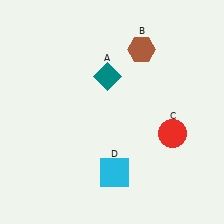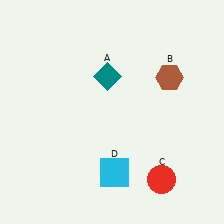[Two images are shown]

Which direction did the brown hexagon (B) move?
The brown hexagon (B) moved right.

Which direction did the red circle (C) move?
The red circle (C) moved down.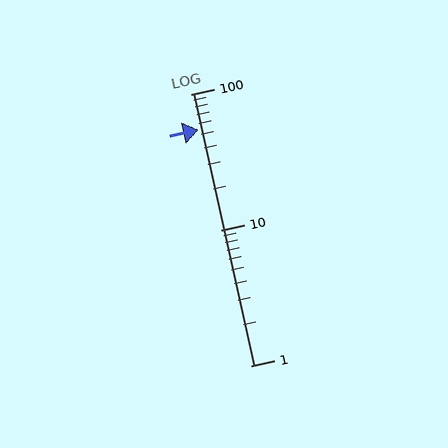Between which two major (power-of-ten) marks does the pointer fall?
The pointer is between 10 and 100.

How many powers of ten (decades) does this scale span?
The scale spans 2 decades, from 1 to 100.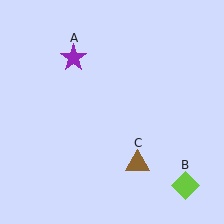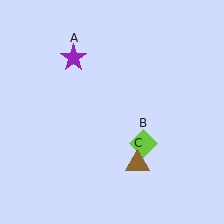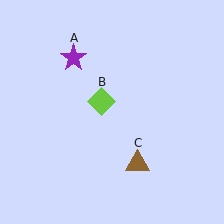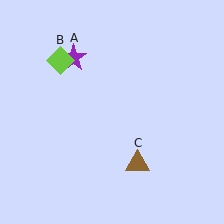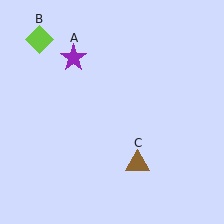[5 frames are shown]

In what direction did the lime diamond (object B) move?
The lime diamond (object B) moved up and to the left.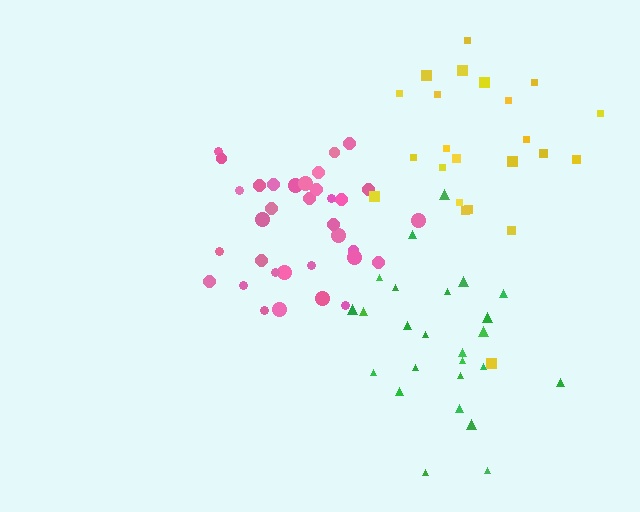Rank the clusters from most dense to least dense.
pink, yellow, green.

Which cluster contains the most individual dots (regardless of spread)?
Pink (34).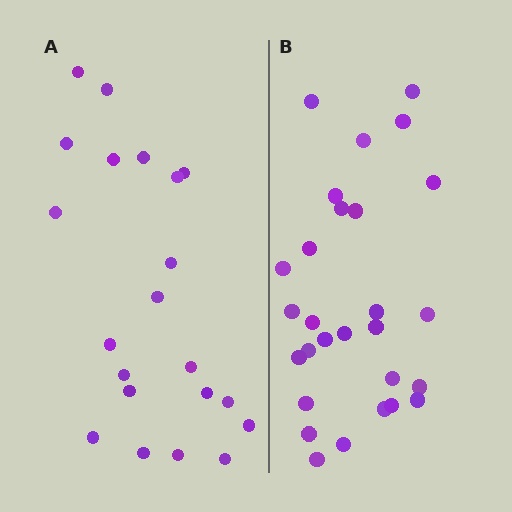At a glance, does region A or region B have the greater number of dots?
Region B (the right region) has more dots.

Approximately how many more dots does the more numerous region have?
Region B has roughly 8 or so more dots than region A.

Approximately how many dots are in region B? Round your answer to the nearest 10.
About 30 dots. (The exact count is 28, which rounds to 30.)